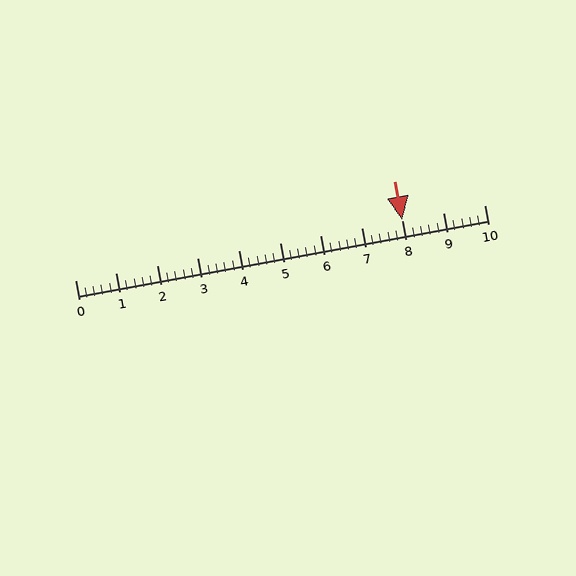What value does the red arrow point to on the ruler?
The red arrow points to approximately 8.0.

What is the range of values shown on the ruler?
The ruler shows values from 0 to 10.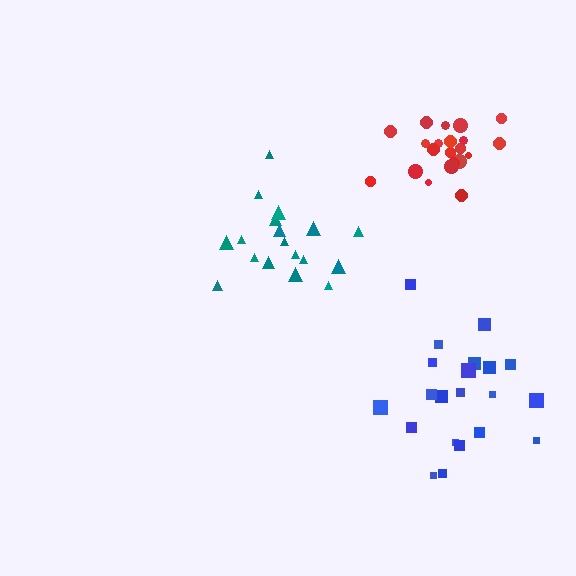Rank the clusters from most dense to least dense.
red, teal, blue.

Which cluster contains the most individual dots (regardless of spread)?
Red (22).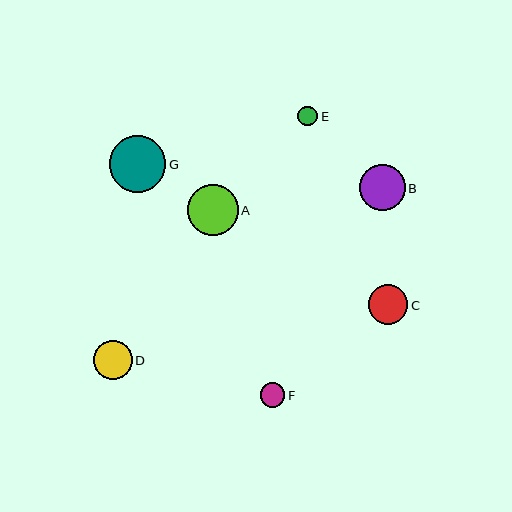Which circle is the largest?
Circle G is the largest with a size of approximately 56 pixels.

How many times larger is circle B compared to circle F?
Circle B is approximately 1.9 times the size of circle F.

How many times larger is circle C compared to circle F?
Circle C is approximately 1.6 times the size of circle F.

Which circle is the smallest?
Circle E is the smallest with a size of approximately 20 pixels.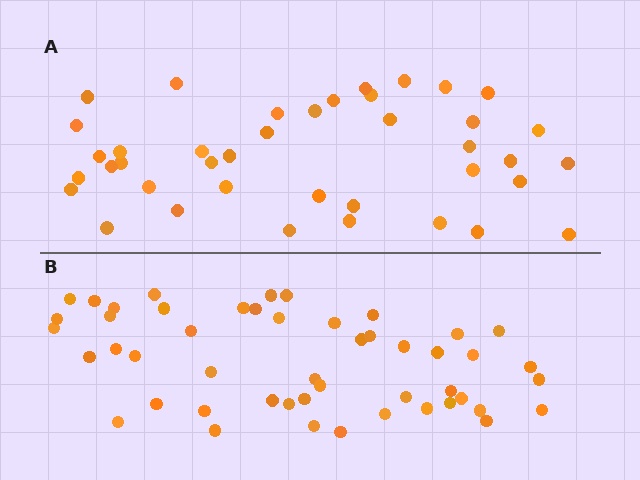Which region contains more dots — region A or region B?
Region B (the bottom region) has more dots.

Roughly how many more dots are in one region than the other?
Region B has roughly 8 or so more dots than region A.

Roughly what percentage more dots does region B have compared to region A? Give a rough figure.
About 20% more.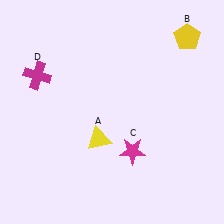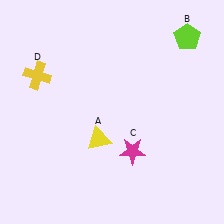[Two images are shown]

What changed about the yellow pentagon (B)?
In Image 1, B is yellow. In Image 2, it changed to lime.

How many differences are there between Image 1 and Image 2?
There are 2 differences between the two images.